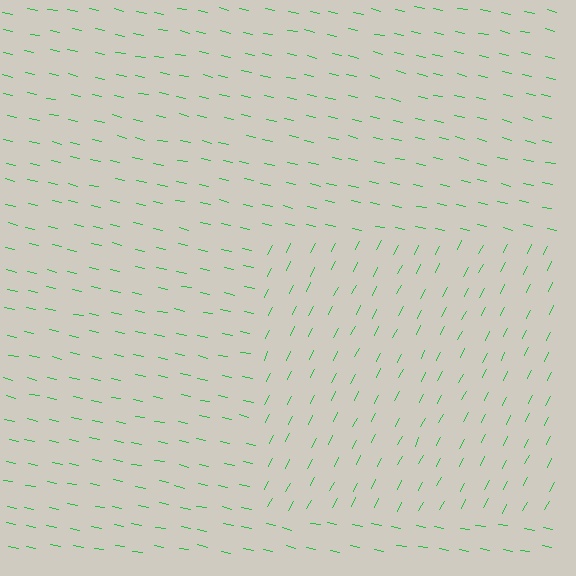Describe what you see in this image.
The image is filled with small green line segments. A rectangle region in the image has lines oriented differently from the surrounding lines, creating a visible texture boundary.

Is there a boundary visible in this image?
Yes, there is a texture boundary formed by a change in line orientation.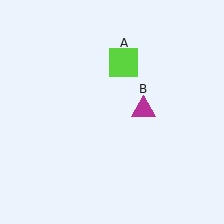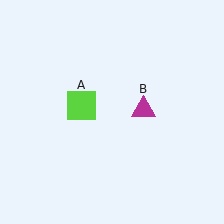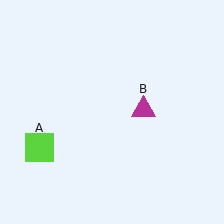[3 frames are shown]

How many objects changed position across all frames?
1 object changed position: lime square (object A).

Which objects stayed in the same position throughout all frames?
Magenta triangle (object B) remained stationary.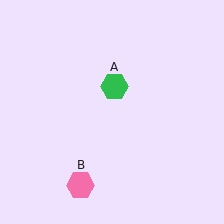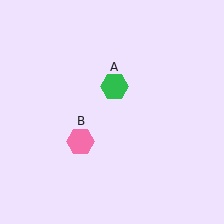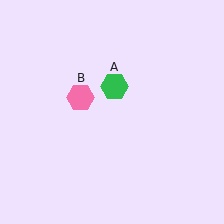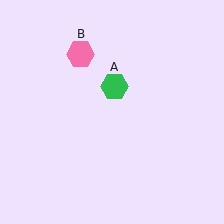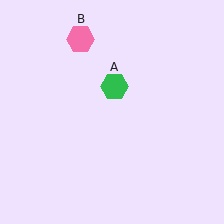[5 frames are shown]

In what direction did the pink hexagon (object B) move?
The pink hexagon (object B) moved up.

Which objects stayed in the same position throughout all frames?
Green hexagon (object A) remained stationary.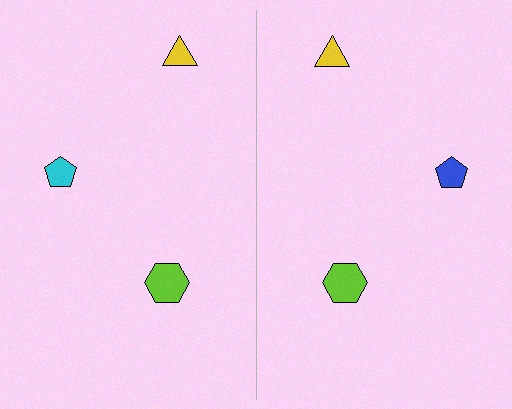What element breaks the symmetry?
The blue pentagon on the right side breaks the symmetry — its mirror counterpart is cyan.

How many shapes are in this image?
There are 6 shapes in this image.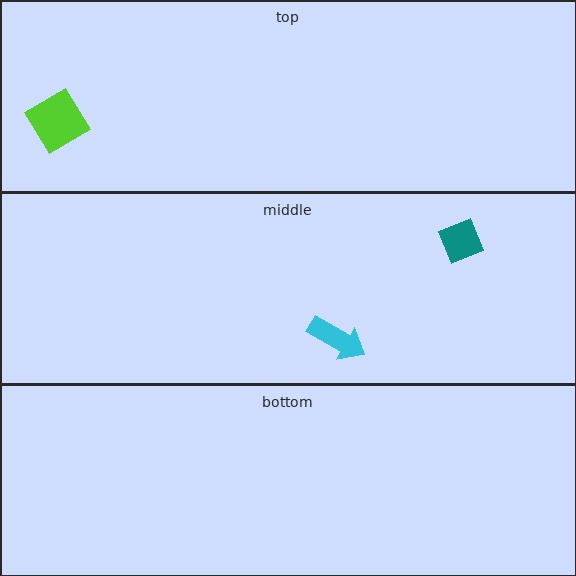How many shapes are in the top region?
1.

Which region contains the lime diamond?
The top region.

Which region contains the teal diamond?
The middle region.